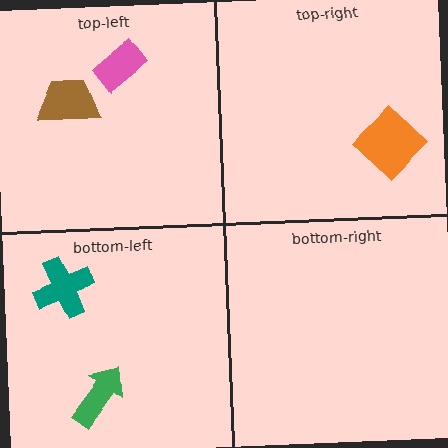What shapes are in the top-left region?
The pink rectangle, the brown trapezoid.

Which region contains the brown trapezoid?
The top-left region.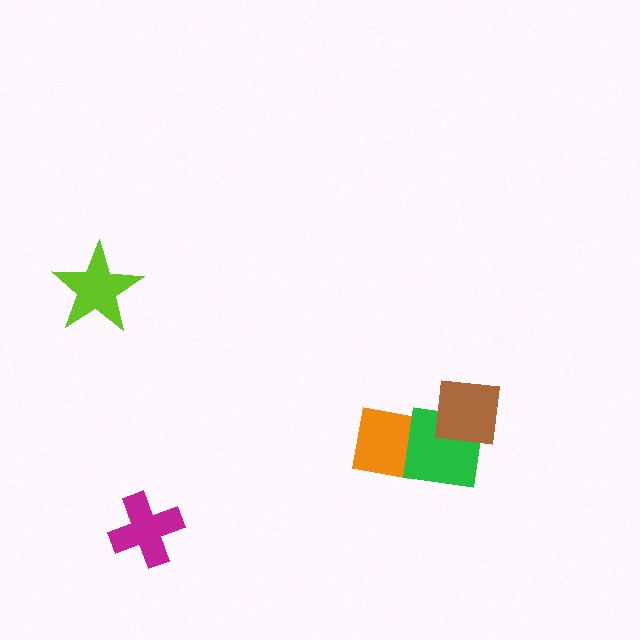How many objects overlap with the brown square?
1 object overlaps with the brown square.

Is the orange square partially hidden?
Yes, it is partially covered by another shape.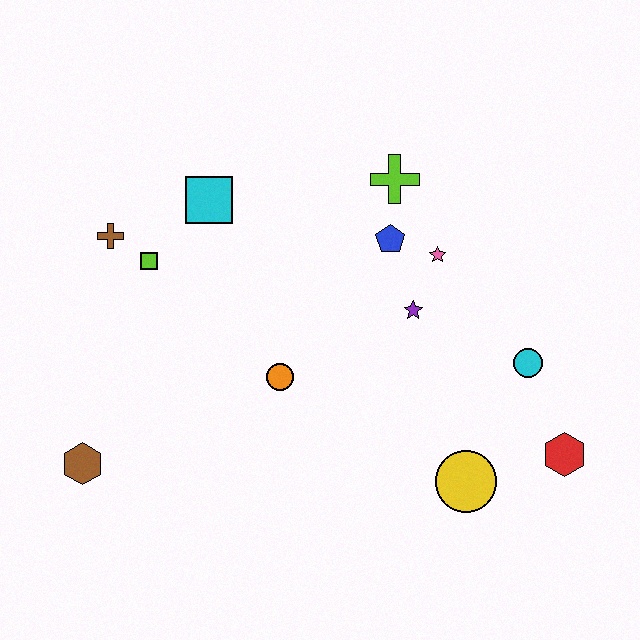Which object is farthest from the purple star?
The brown hexagon is farthest from the purple star.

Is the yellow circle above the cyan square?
No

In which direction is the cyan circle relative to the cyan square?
The cyan circle is to the right of the cyan square.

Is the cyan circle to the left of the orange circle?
No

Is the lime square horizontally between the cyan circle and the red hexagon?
No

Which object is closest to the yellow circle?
The red hexagon is closest to the yellow circle.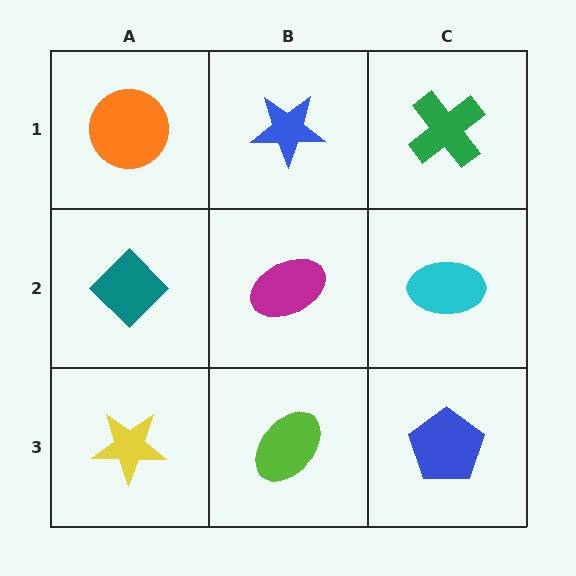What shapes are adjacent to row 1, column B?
A magenta ellipse (row 2, column B), an orange circle (row 1, column A), a green cross (row 1, column C).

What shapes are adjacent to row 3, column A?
A teal diamond (row 2, column A), a lime ellipse (row 3, column B).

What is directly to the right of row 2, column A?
A magenta ellipse.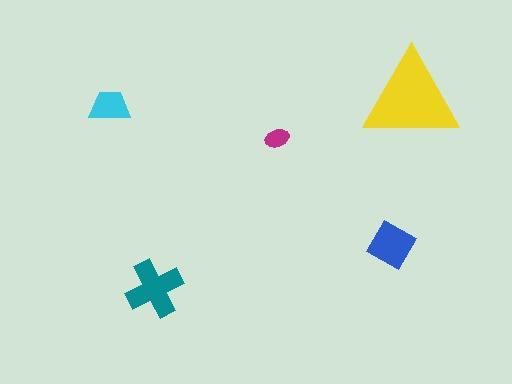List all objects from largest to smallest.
The yellow triangle, the teal cross, the blue square, the cyan trapezoid, the magenta ellipse.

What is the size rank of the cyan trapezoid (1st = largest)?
4th.